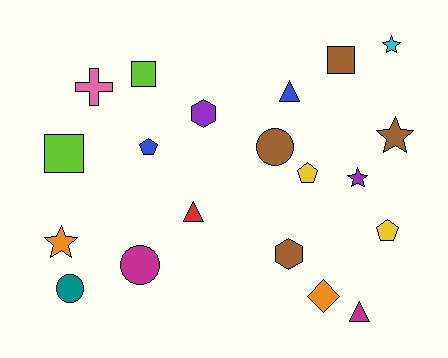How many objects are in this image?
There are 20 objects.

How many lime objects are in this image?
There are 2 lime objects.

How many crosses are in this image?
There is 1 cross.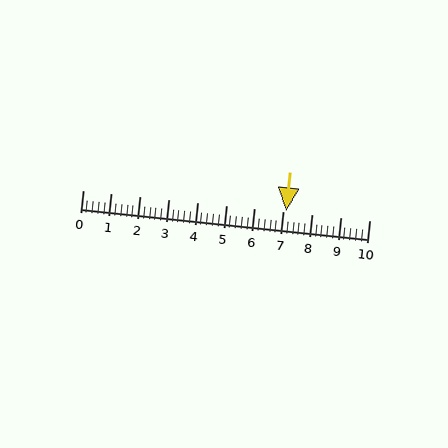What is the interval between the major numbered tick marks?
The major tick marks are spaced 1 units apart.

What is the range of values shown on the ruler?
The ruler shows values from 0 to 10.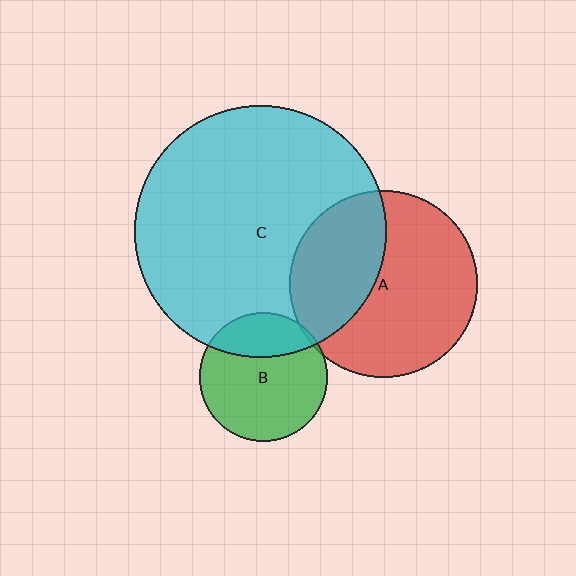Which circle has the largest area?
Circle C (cyan).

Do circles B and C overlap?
Yes.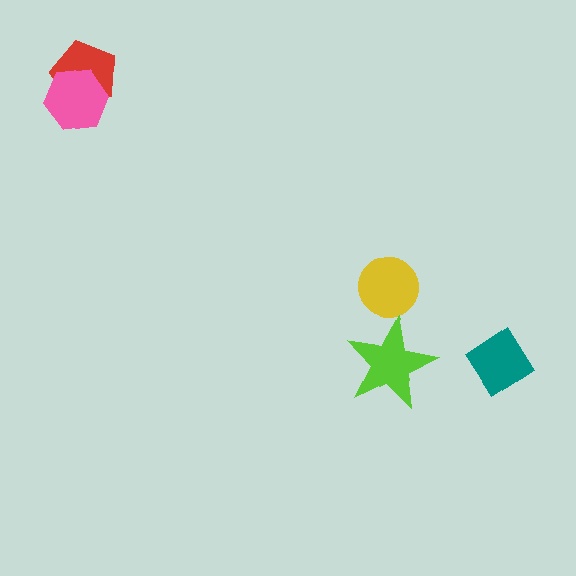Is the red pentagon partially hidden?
Yes, it is partially covered by another shape.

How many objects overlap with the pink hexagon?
1 object overlaps with the pink hexagon.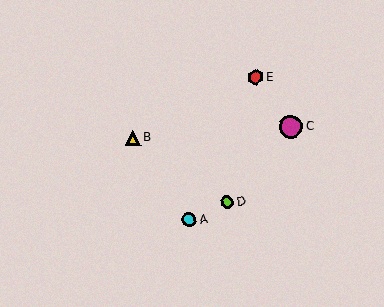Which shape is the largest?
The magenta circle (labeled C) is the largest.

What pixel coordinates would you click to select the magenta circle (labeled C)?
Click at (291, 127) to select the magenta circle C.